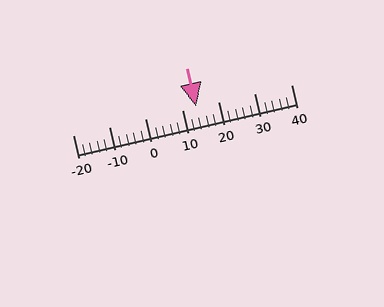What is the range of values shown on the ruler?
The ruler shows values from -20 to 40.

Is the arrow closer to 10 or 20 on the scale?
The arrow is closer to 10.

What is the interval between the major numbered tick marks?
The major tick marks are spaced 10 units apart.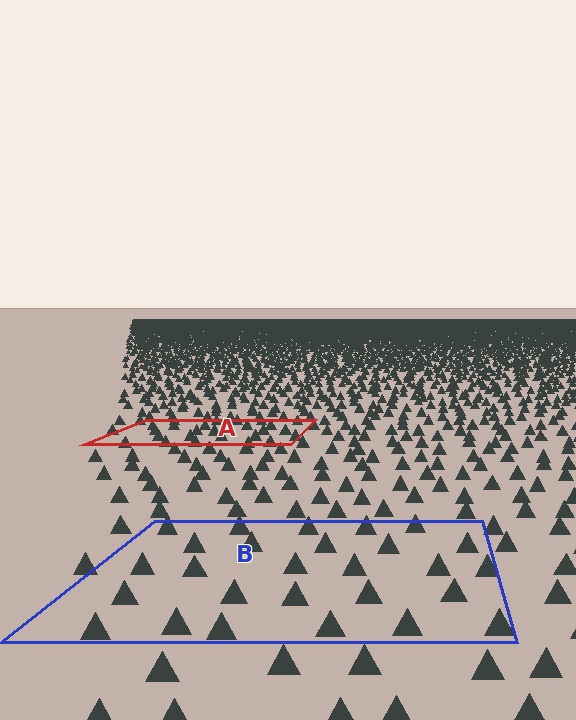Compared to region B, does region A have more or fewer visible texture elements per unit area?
Region A has more texture elements per unit area — they are packed more densely because it is farther away.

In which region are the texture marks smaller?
The texture marks are smaller in region A, because it is farther away.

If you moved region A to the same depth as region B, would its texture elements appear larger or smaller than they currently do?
They would appear larger. At a closer depth, the same texture elements are projected at a bigger on-screen size.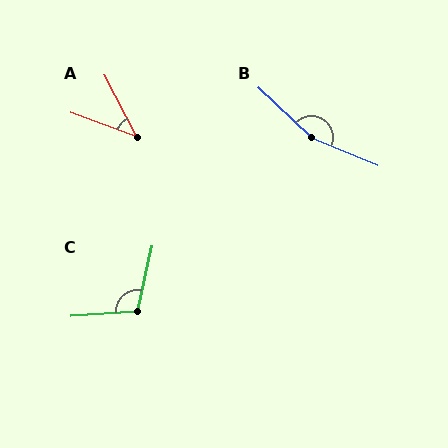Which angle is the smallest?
A, at approximately 42 degrees.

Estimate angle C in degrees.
Approximately 106 degrees.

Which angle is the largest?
B, at approximately 159 degrees.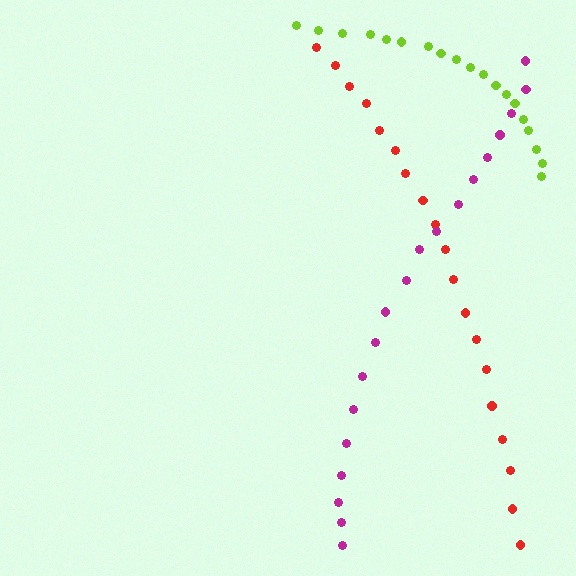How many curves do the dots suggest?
There are 3 distinct paths.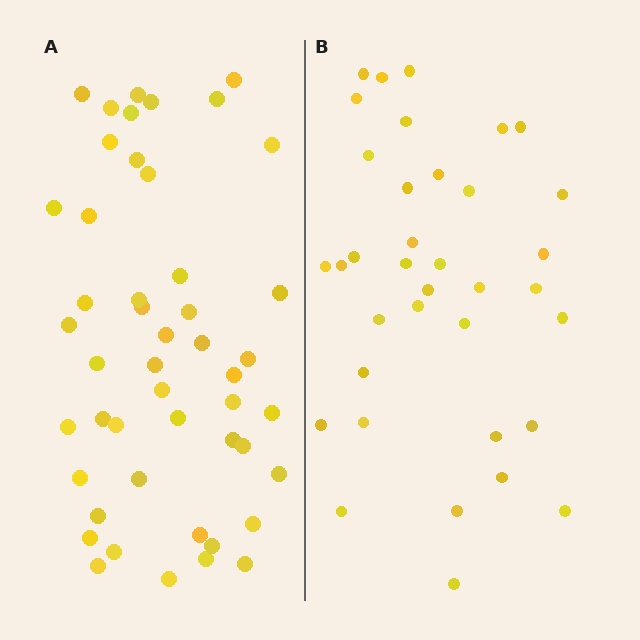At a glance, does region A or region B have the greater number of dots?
Region A (the left region) has more dots.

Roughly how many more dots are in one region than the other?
Region A has roughly 12 or so more dots than region B.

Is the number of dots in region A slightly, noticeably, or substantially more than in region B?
Region A has noticeably more, but not dramatically so. The ratio is roughly 1.3 to 1.